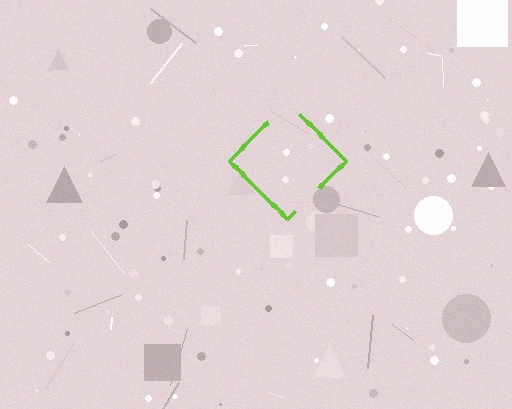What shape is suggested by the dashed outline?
The dashed outline suggests a diamond.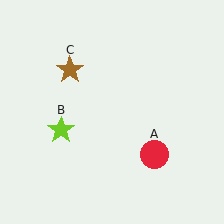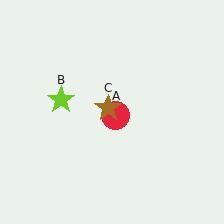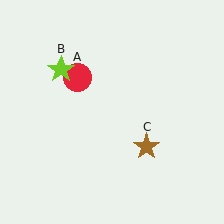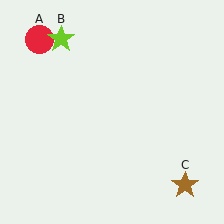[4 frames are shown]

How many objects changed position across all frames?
3 objects changed position: red circle (object A), lime star (object B), brown star (object C).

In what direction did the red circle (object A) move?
The red circle (object A) moved up and to the left.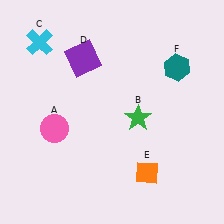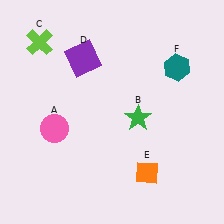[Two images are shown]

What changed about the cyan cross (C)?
In Image 1, C is cyan. In Image 2, it changed to lime.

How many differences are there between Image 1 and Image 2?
There is 1 difference between the two images.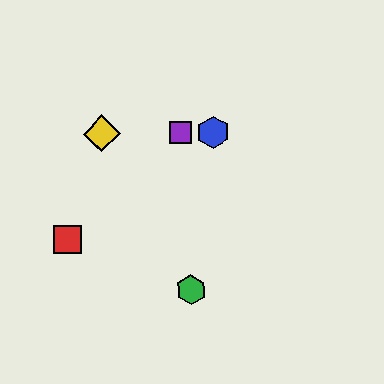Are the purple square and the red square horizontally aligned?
No, the purple square is at y≈133 and the red square is at y≈239.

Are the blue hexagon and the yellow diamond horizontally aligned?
Yes, both are at y≈132.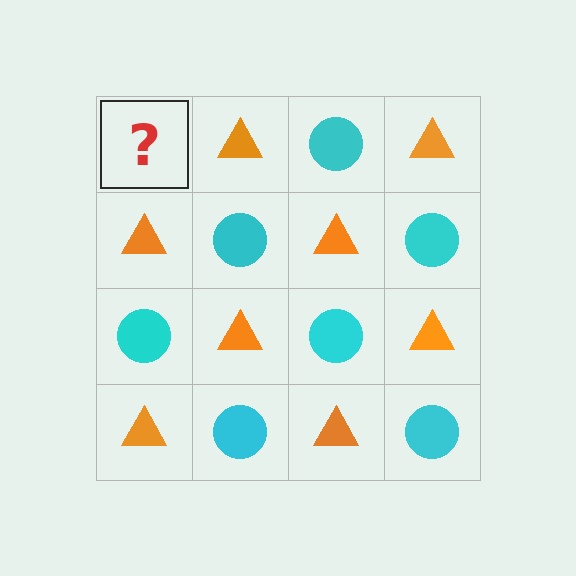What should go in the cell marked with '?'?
The missing cell should contain a cyan circle.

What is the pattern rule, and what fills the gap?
The rule is that it alternates cyan circle and orange triangle in a checkerboard pattern. The gap should be filled with a cyan circle.